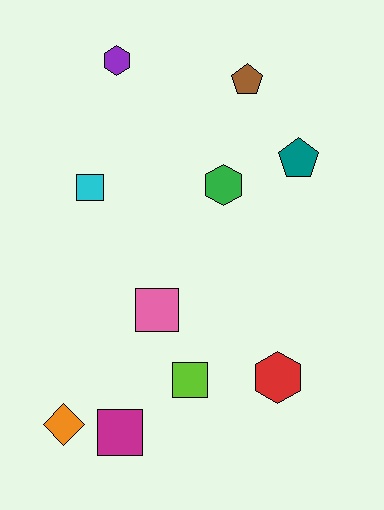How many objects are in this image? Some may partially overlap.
There are 10 objects.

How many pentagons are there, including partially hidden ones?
There are 2 pentagons.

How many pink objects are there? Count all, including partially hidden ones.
There is 1 pink object.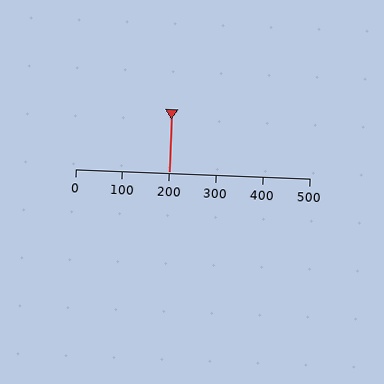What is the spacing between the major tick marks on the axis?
The major ticks are spaced 100 apart.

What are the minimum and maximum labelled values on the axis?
The axis runs from 0 to 500.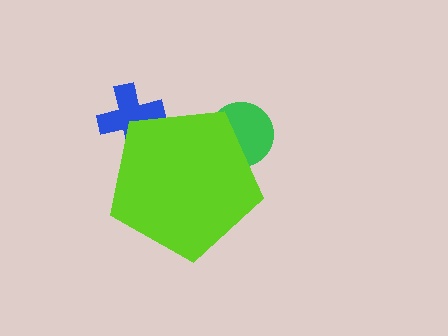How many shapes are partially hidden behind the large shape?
3 shapes are partially hidden.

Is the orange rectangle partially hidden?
Yes, the orange rectangle is partially hidden behind the lime pentagon.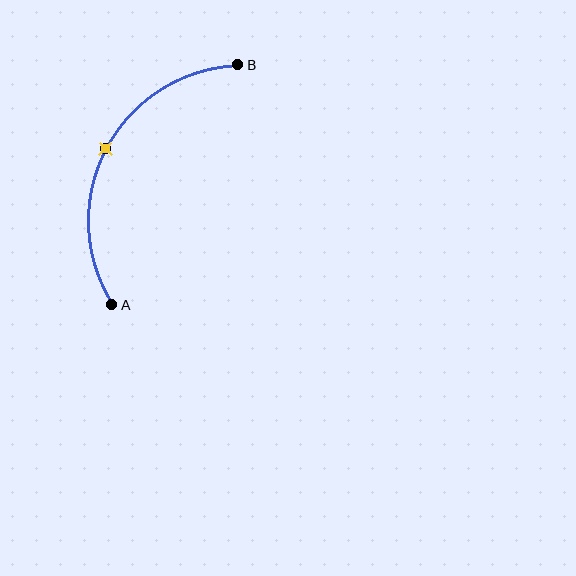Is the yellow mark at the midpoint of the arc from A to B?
Yes. The yellow mark lies on the arc at equal arc-length from both A and B — it is the arc midpoint.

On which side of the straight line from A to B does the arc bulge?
The arc bulges to the left of the straight line connecting A and B.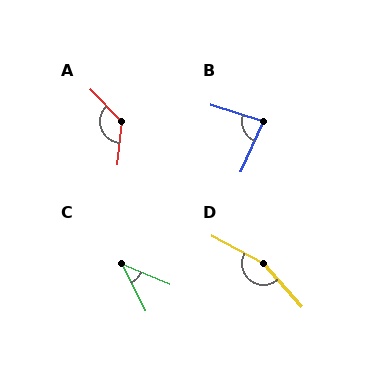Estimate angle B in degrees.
Approximately 84 degrees.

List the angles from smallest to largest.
C (41°), B (84°), A (130°), D (160°).